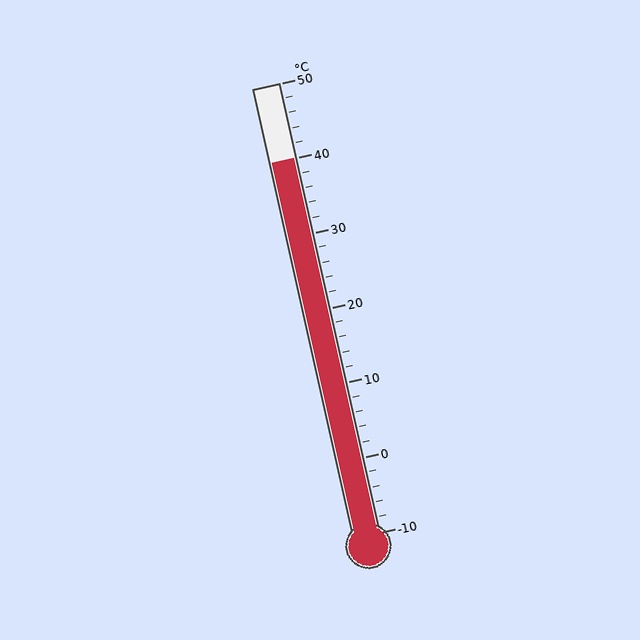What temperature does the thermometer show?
The thermometer shows approximately 40°C.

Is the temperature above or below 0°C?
The temperature is above 0°C.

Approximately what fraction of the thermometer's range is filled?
The thermometer is filled to approximately 85% of its range.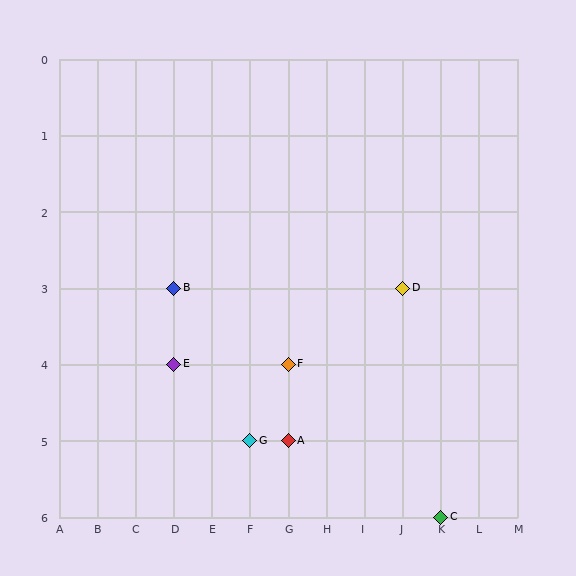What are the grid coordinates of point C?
Point C is at grid coordinates (K, 6).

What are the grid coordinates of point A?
Point A is at grid coordinates (G, 5).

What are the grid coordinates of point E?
Point E is at grid coordinates (D, 4).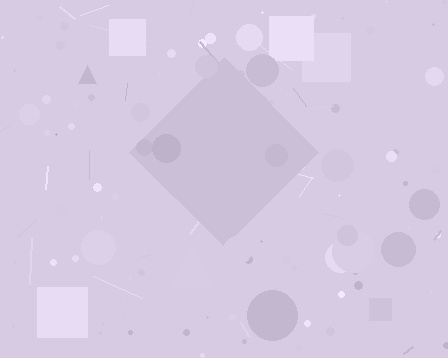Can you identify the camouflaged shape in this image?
The camouflaged shape is a diamond.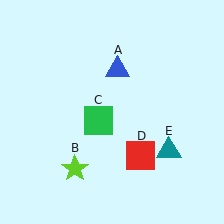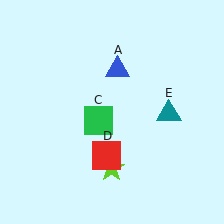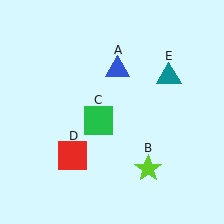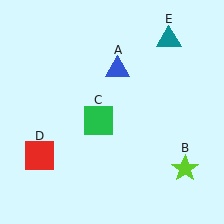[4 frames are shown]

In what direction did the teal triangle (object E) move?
The teal triangle (object E) moved up.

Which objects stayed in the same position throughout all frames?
Blue triangle (object A) and green square (object C) remained stationary.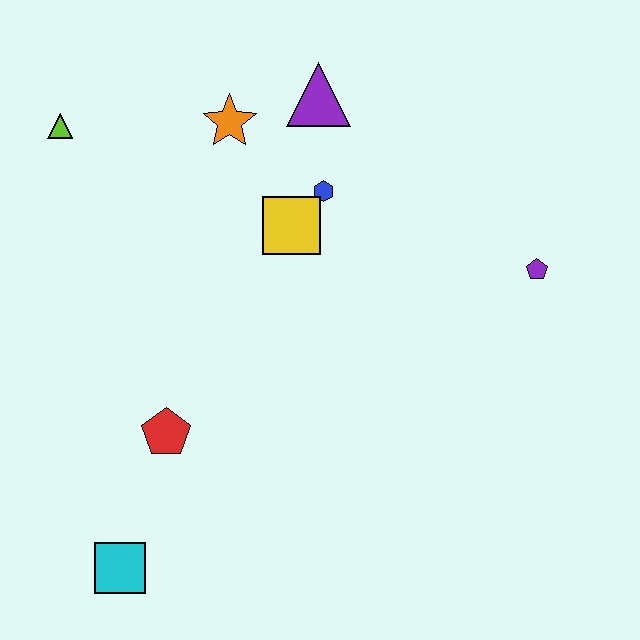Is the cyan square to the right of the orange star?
No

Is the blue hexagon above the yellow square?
Yes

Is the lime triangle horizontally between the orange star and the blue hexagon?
No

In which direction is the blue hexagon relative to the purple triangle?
The blue hexagon is below the purple triangle.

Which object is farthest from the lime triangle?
The purple pentagon is farthest from the lime triangle.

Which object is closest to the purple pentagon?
The blue hexagon is closest to the purple pentagon.